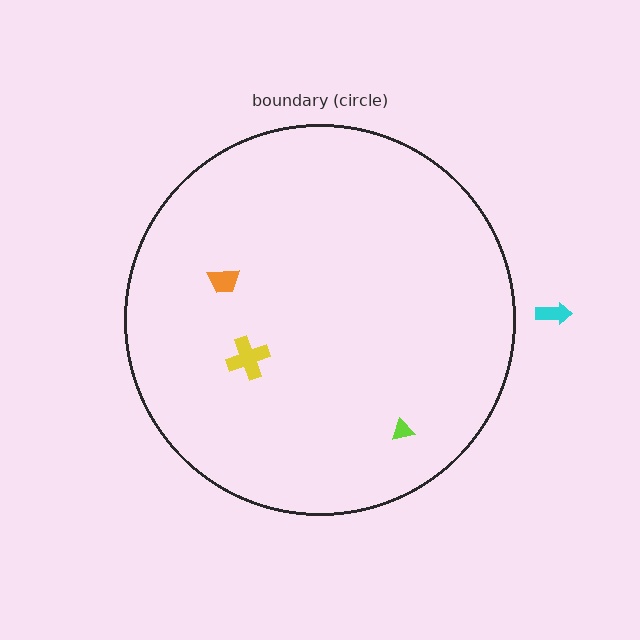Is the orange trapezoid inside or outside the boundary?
Inside.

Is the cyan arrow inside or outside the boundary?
Outside.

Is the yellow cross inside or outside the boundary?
Inside.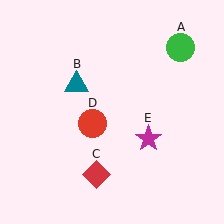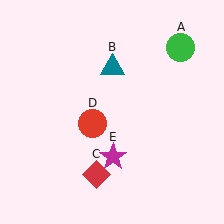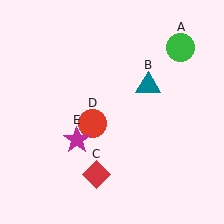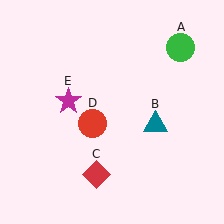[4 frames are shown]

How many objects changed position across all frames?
2 objects changed position: teal triangle (object B), magenta star (object E).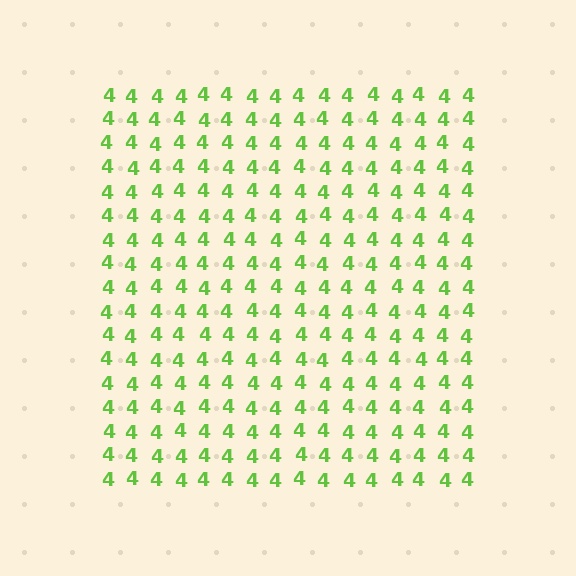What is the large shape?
The large shape is a square.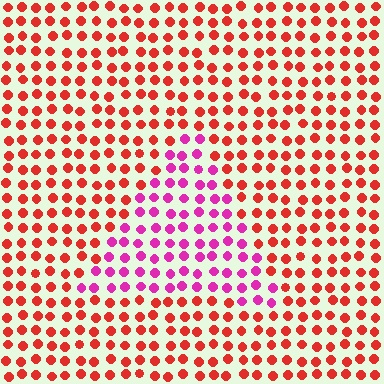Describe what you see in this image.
The image is filled with small red elements in a uniform arrangement. A triangle-shaped region is visible where the elements are tinted to a slightly different hue, forming a subtle color boundary.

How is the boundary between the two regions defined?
The boundary is defined purely by a slight shift in hue (about 47 degrees). Spacing, size, and orientation are identical on both sides.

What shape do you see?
I see a triangle.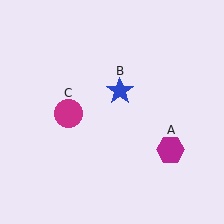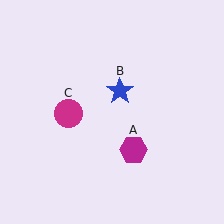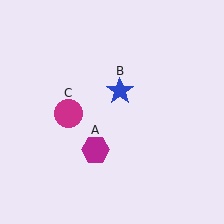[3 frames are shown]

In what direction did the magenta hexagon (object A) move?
The magenta hexagon (object A) moved left.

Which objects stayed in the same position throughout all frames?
Blue star (object B) and magenta circle (object C) remained stationary.